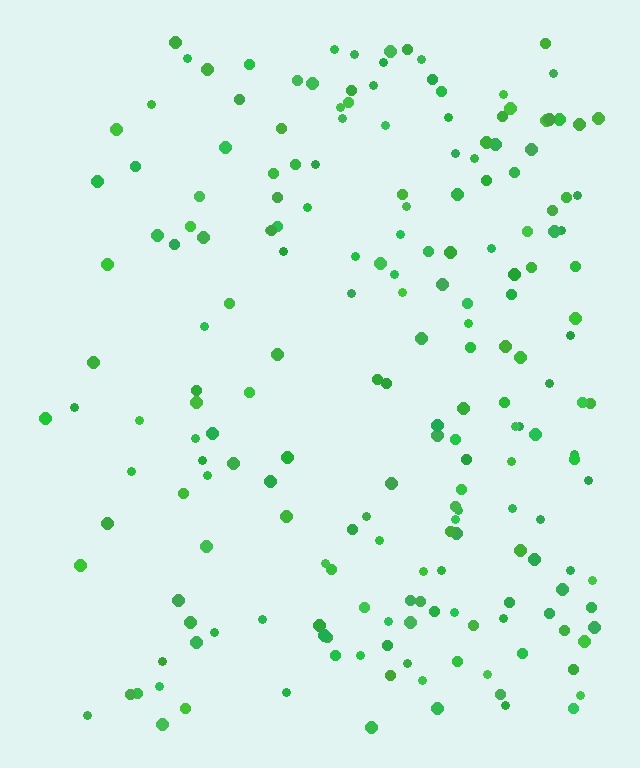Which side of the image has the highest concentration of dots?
The right.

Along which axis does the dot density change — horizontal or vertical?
Horizontal.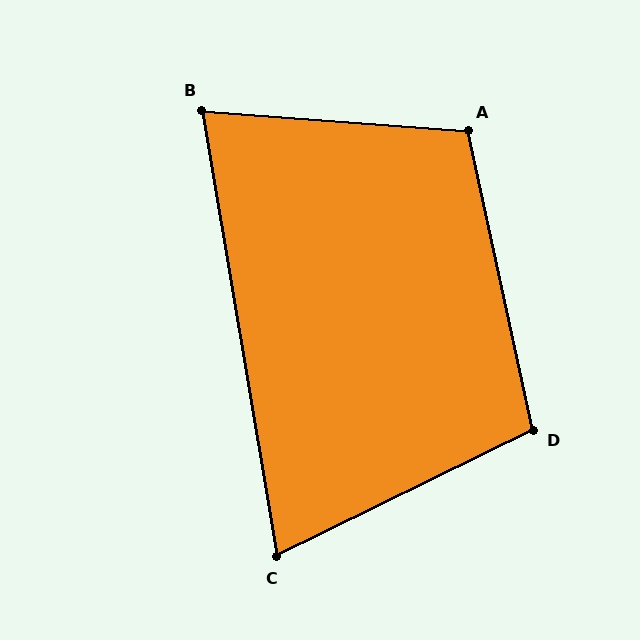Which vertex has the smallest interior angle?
C, at approximately 74 degrees.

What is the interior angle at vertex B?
Approximately 76 degrees (acute).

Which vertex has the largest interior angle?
A, at approximately 106 degrees.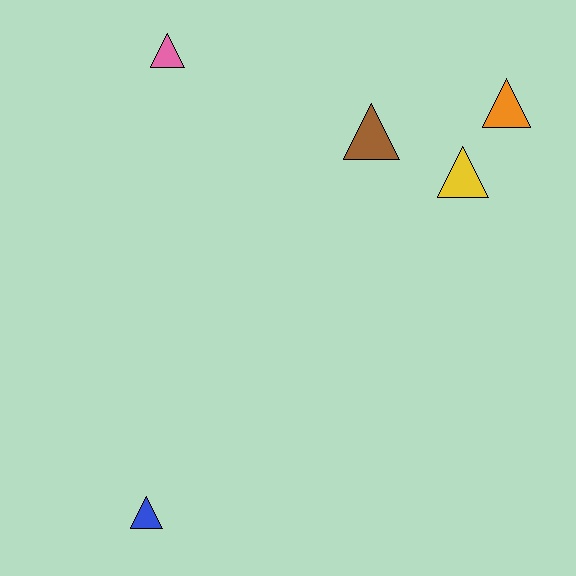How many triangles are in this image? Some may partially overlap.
There are 5 triangles.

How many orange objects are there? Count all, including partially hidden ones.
There is 1 orange object.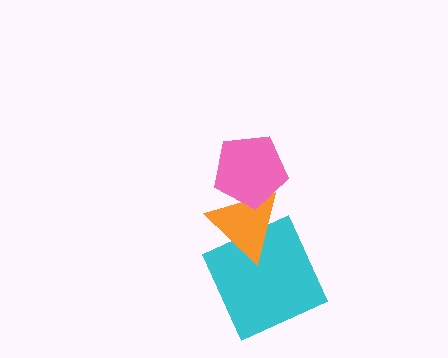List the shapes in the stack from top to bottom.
From top to bottom: the pink pentagon, the orange triangle, the cyan square.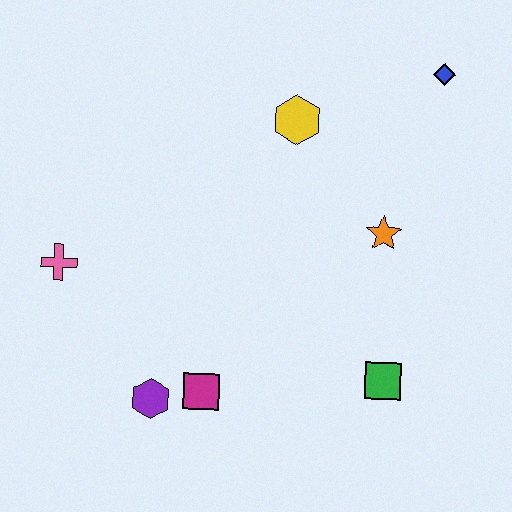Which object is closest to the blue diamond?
The yellow hexagon is closest to the blue diamond.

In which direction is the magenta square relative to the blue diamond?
The magenta square is below the blue diamond.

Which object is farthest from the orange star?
The pink cross is farthest from the orange star.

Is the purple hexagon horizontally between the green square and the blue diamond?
No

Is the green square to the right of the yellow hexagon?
Yes